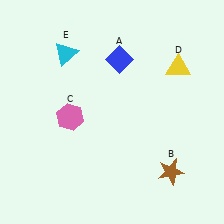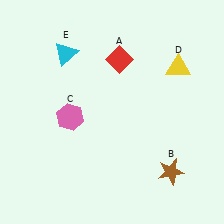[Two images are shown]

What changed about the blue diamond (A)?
In Image 1, A is blue. In Image 2, it changed to red.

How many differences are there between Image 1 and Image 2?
There is 1 difference between the two images.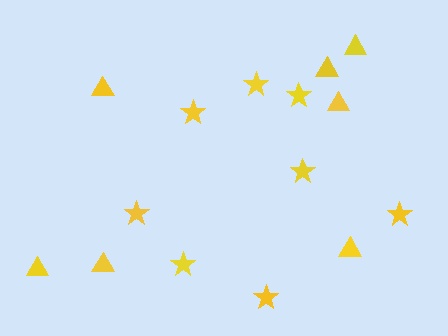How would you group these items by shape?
There are 2 groups: one group of stars (8) and one group of triangles (7).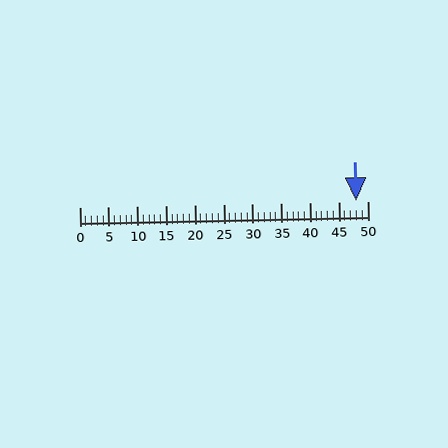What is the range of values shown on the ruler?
The ruler shows values from 0 to 50.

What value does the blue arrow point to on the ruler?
The blue arrow points to approximately 48.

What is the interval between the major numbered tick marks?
The major tick marks are spaced 5 units apart.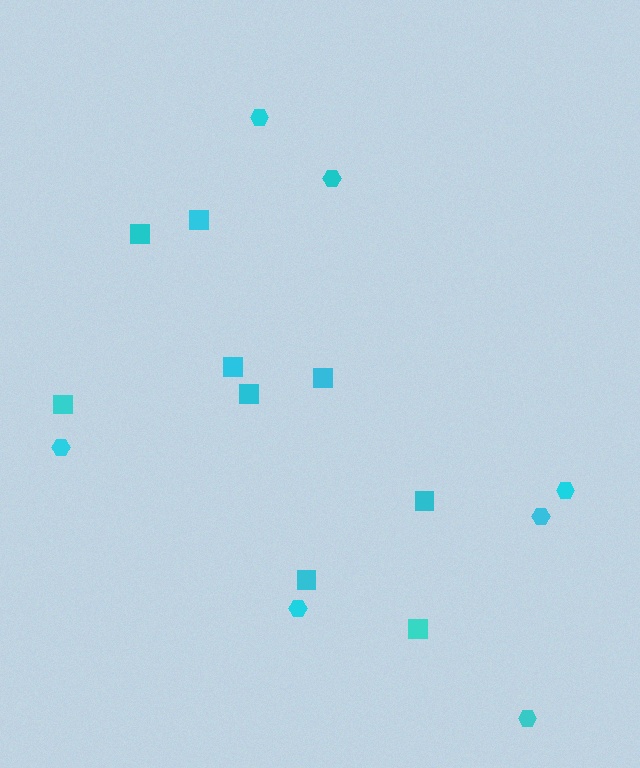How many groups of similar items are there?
There are 2 groups: one group of hexagons (7) and one group of squares (9).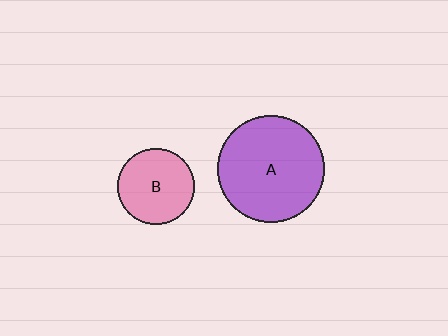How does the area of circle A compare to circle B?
Approximately 1.9 times.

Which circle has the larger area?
Circle A (purple).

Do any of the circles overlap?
No, none of the circles overlap.